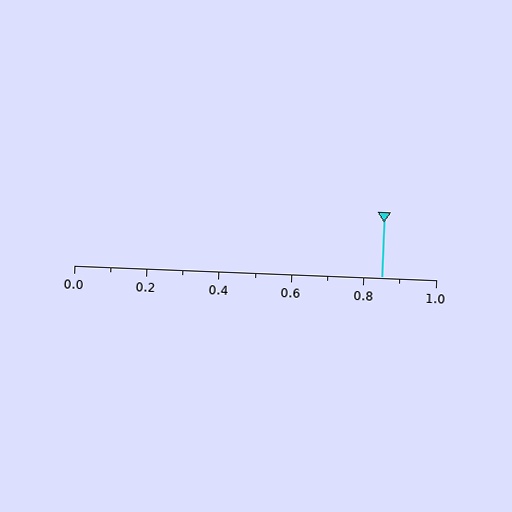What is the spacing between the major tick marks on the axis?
The major ticks are spaced 0.2 apart.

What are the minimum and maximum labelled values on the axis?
The axis runs from 0.0 to 1.0.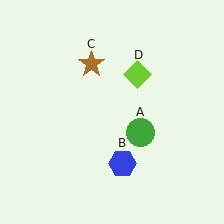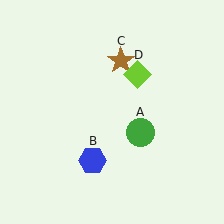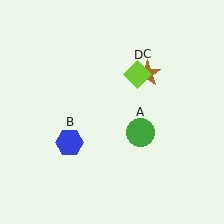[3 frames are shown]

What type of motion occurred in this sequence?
The blue hexagon (object B), brown star (object C) rotated clockwise around the center of the scene.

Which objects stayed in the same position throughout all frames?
Green circle (object A) and lime diamond (object D) remained stationary.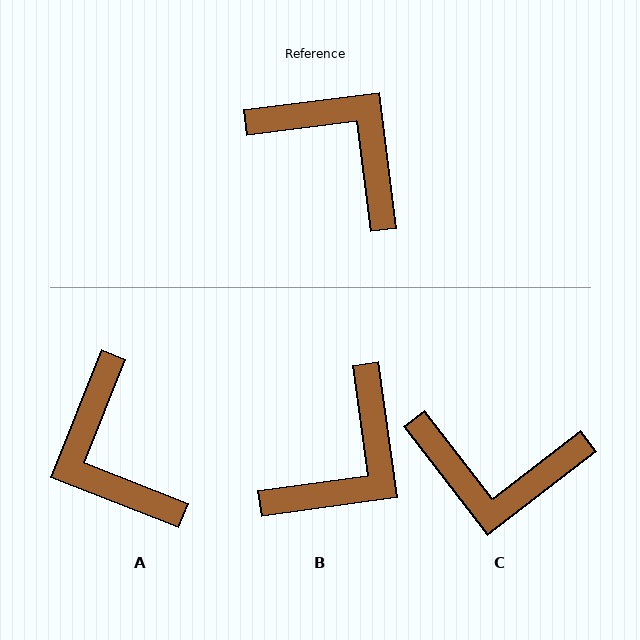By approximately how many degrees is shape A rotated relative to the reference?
Approximately 151 degrees counter-clockwise.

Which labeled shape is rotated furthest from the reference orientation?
A, about 151 degrees away.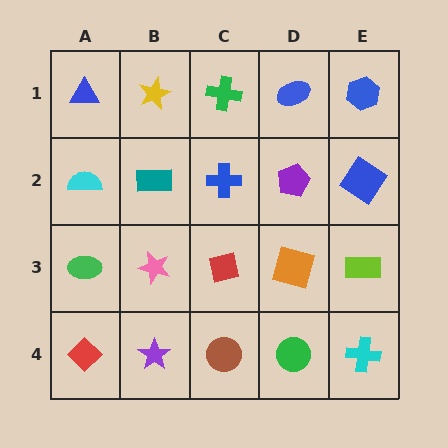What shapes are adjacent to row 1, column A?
A cyan semicircle (row 2, column A), a yellow star (row 1, column B).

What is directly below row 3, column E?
A cyan cross.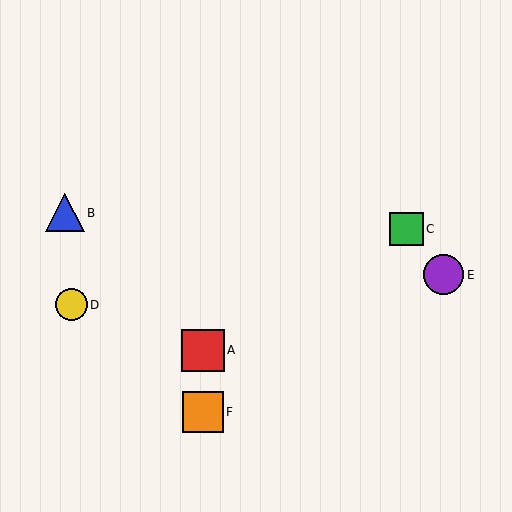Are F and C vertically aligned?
No, F is at x≈203 and C is at x≈406.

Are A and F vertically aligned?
Yes, both are at x≈203.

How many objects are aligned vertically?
2 objects (A, F) are aligned vertically.